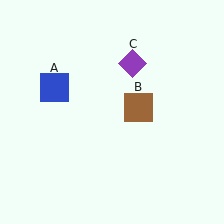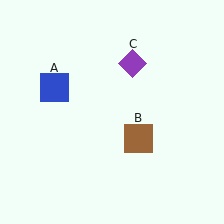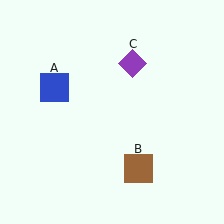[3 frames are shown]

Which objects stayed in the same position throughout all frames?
Blue square (object A) and purple diamond (object C) remained stationary.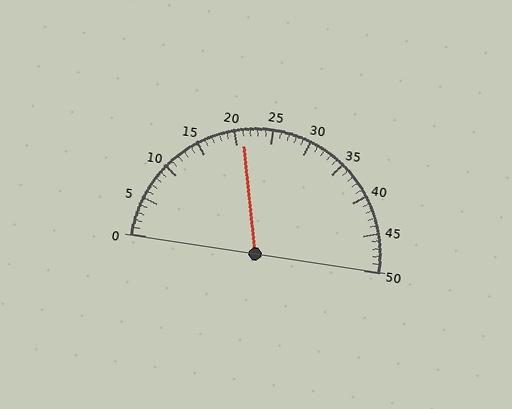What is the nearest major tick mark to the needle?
The nearest major tick mark is 20.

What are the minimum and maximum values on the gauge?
The gauge ranges from 0 to 50.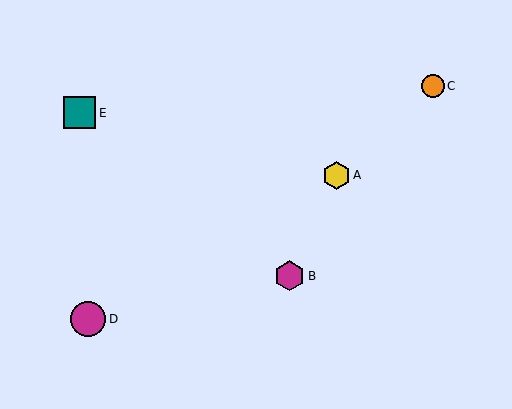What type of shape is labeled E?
Shape E is a teal square.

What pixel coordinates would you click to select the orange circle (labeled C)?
Click at (433, 86) to select the orange circle C.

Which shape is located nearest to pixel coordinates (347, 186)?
The yellow hexagon (labeled A) at (336, 175) is nearest to that location.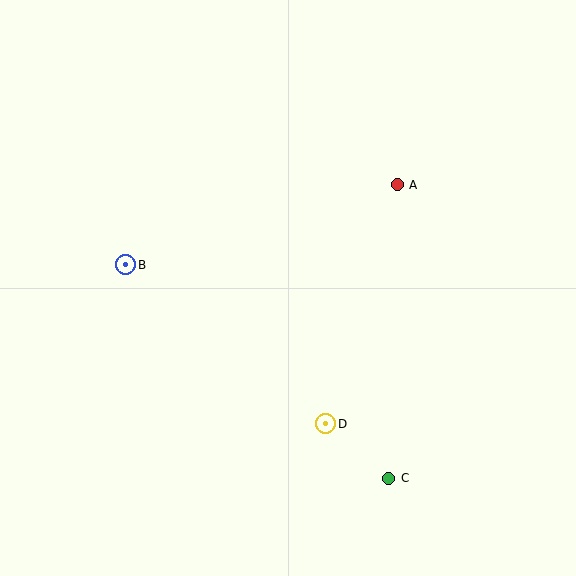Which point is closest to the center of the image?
Point D at (326, 424) is closest to the center.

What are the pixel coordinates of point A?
Point A is at (397, 185).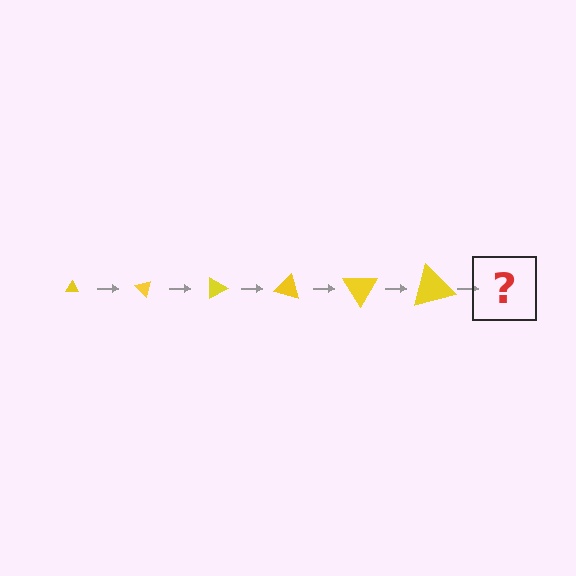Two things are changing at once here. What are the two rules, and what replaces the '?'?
The two rules are that the triangle grows larger each step and it rotates 45 degrees each step. The '?' should be a triangle, larger than the previous one and rotated 270 degrees from the start.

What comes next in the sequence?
The next element should be a triangle, larger than the previous one and rotated 270 degrees from the start.